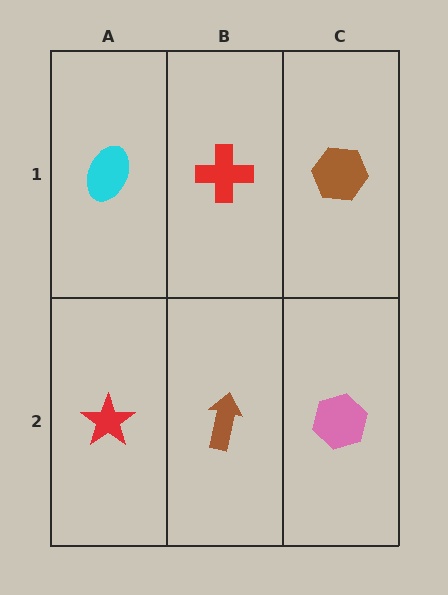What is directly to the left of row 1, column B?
A cyan ellipse.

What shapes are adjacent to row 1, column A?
A red star (row 2, column A), a red cross (row 1, column B).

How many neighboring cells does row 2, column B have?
3.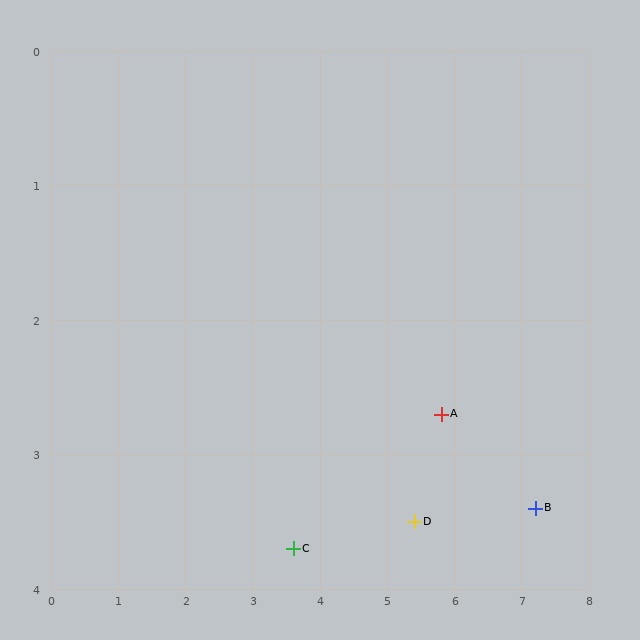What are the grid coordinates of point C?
Point C is at approximately (3.6, 3.7).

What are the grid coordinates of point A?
Point A is at approximately (5.8, 2.7).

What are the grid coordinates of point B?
Point B is at approximately (7.2, 3.4).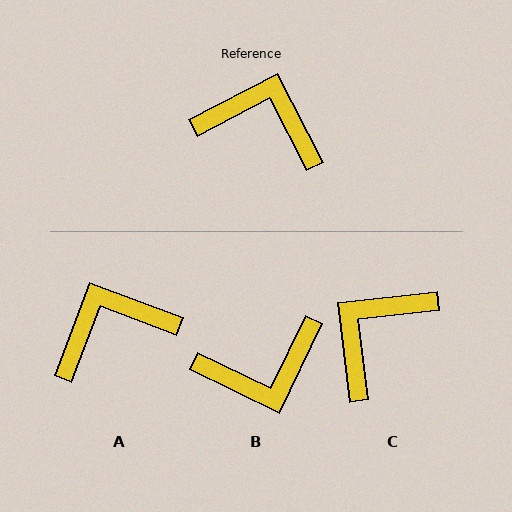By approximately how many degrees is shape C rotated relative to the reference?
Approximately 69 degrees counter-clockwise.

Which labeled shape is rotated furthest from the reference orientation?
B, about 143 degrees away.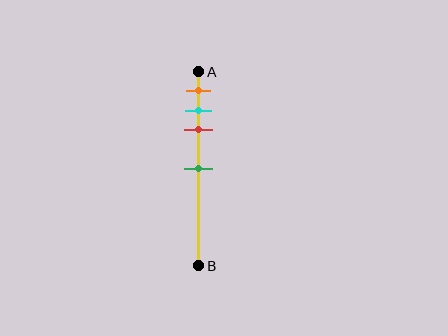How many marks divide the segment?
There are 4 marks dividing the segment.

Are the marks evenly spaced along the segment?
No, the marks are not evenly spaced.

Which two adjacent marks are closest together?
The cyan and red marks are the closest adjacent pair.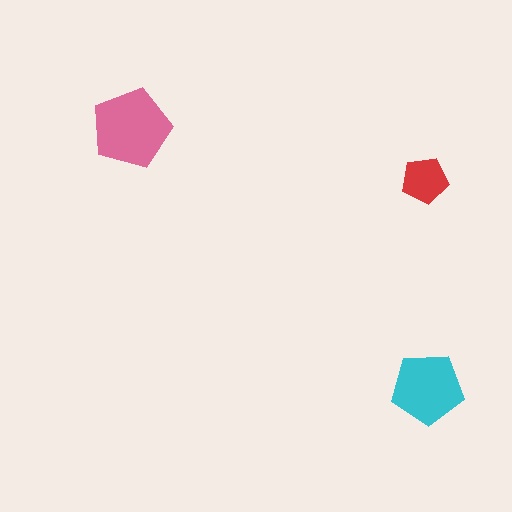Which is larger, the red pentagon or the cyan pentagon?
The cyan one.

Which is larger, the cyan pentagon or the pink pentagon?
The pink one.